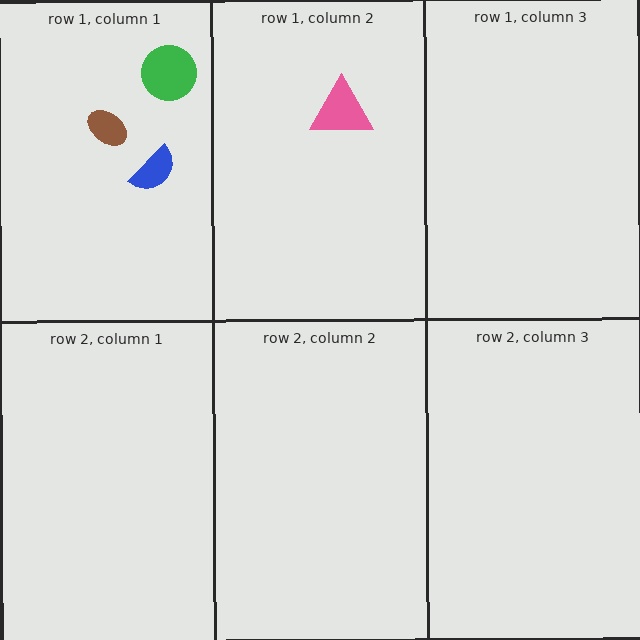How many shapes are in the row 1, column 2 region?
1.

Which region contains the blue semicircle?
The row 1, column 1 region.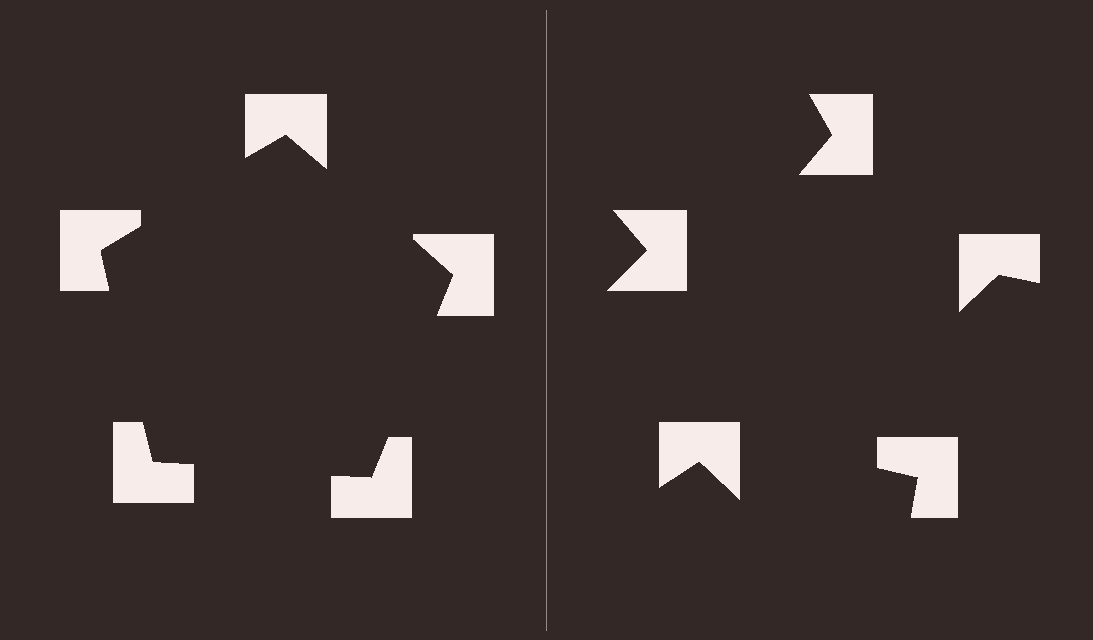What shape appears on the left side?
An illusory pentagon.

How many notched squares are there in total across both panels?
10 — 5 on each side.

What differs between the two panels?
The notched squares are positioned identically on both sides; only the wedge orientations differ. On the left they align to a pentagon; on the right they are misaligned.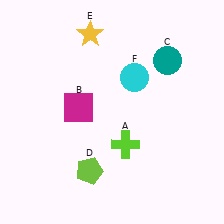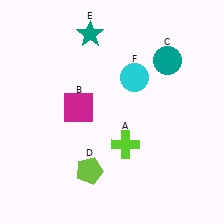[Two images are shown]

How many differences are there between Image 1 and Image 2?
There is 1 difference between the two images.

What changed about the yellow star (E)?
In Image 1, E is yellow. In Image 2, it changed to teal.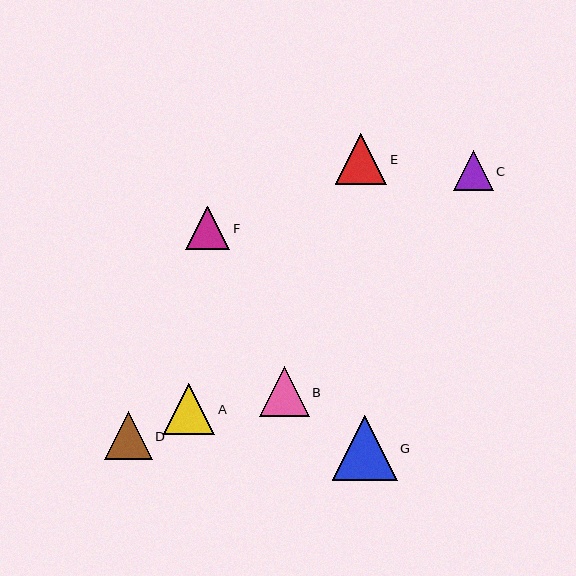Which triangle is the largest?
Triangle G is the largest with a size of approximately 65 pixels.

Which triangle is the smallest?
Triangle C is the smallest with a size of approximately 39 pixels.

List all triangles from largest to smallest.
From largest to smallest: G, E, A, B, D, F, C.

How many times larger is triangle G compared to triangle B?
Triangle G is approximately 1.3 times the size of triangle B.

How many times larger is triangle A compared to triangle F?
Triangle A is approximately 1.2 times the size of triangle F.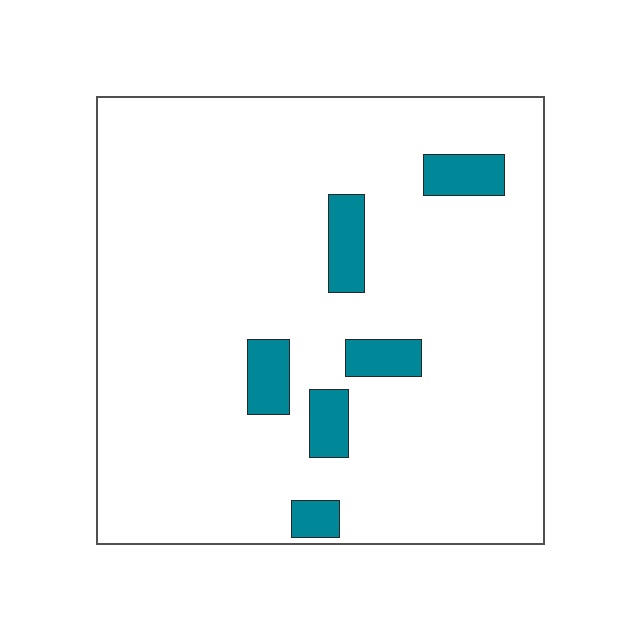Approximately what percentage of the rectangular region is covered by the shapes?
Approximately 10%.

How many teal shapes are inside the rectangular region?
6.